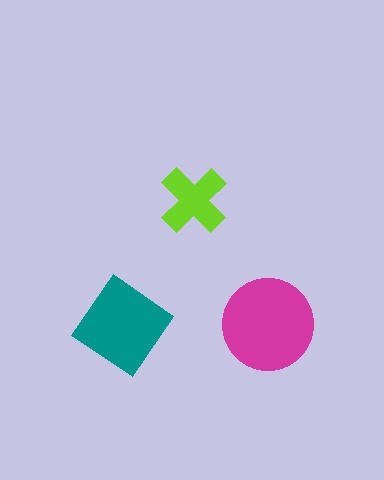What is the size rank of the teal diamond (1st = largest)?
2nd.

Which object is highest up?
The lime cross is topmost.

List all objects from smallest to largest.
The lime cross, the teal diamond, the magenta circle.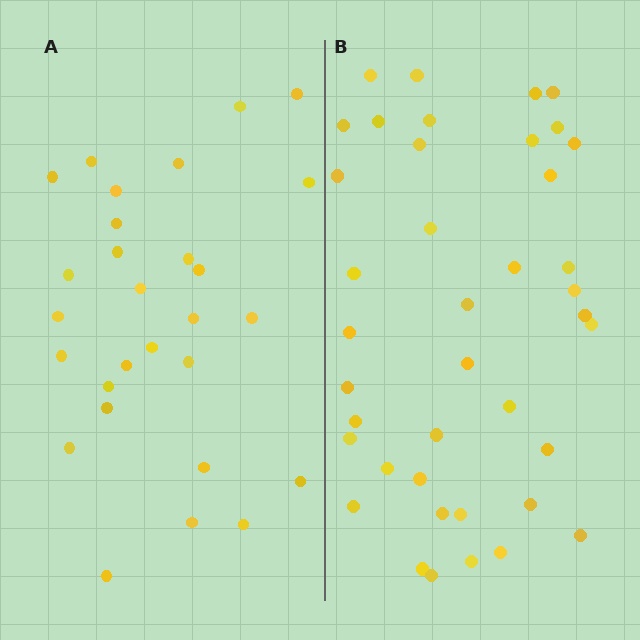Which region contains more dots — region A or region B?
Region B (the right region) has more dots.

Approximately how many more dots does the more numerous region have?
Region B has roughly 12 or so more dots than region A.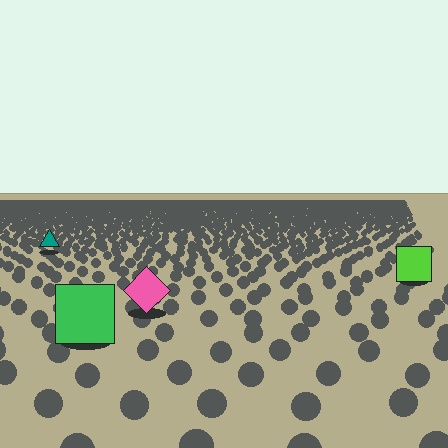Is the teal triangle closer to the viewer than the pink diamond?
No. The pink diamond is closer — you can tell from the texture gradient: the ground texture is coarser near it.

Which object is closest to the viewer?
The green square is closest. The texture marks near it are larger and more spread out.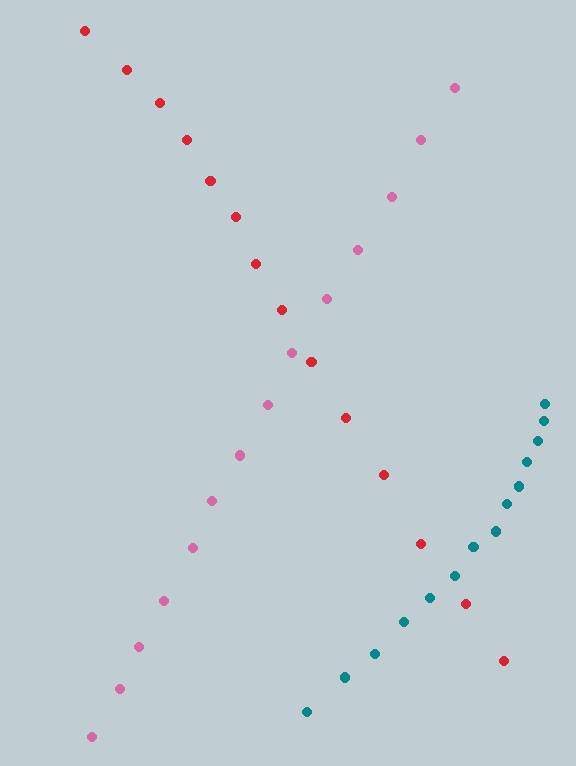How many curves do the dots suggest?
There are 3 distinct paths.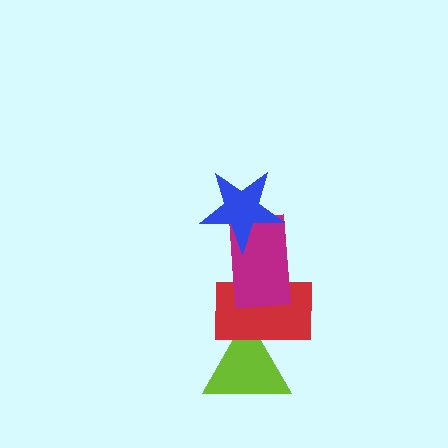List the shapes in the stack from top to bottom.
From top to bottom: the blue star, the magenta rectangle, the red rectangle, the lime triangle.